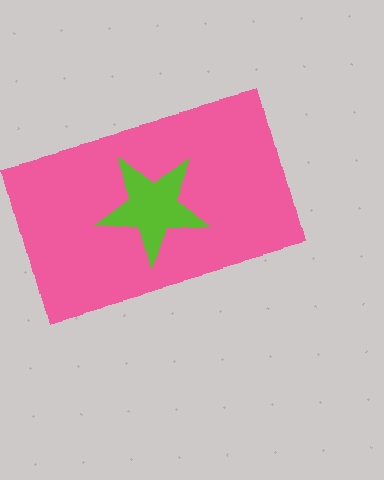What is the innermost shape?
The lime star.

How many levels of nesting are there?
2.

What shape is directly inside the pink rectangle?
The lime star.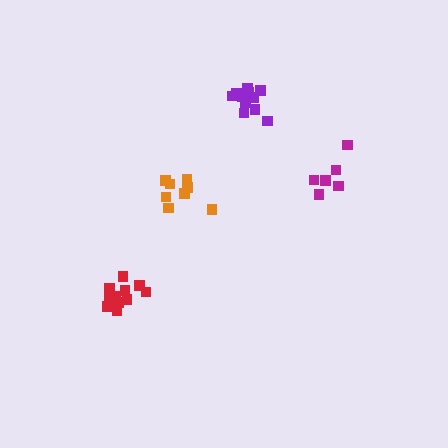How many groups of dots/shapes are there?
There are 4 groups.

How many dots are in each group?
Group 1: 11 dots, Group 2: 6 dots, Group 3: 8 dots, Group 4: 11 dots (36 total).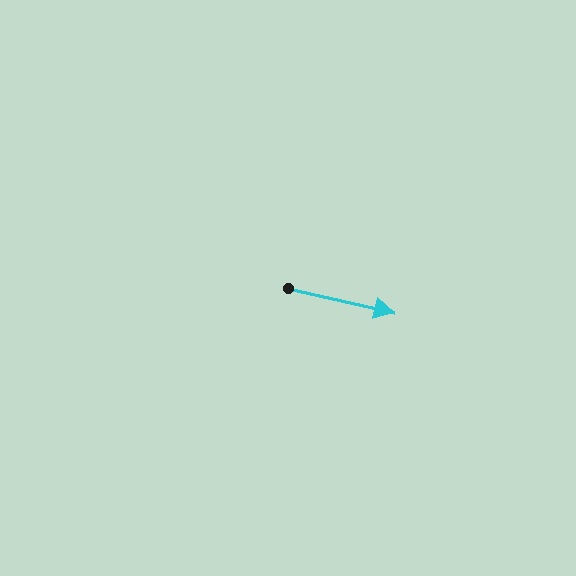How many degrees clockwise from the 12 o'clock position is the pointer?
Approximately 103 degrees.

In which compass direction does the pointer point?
East.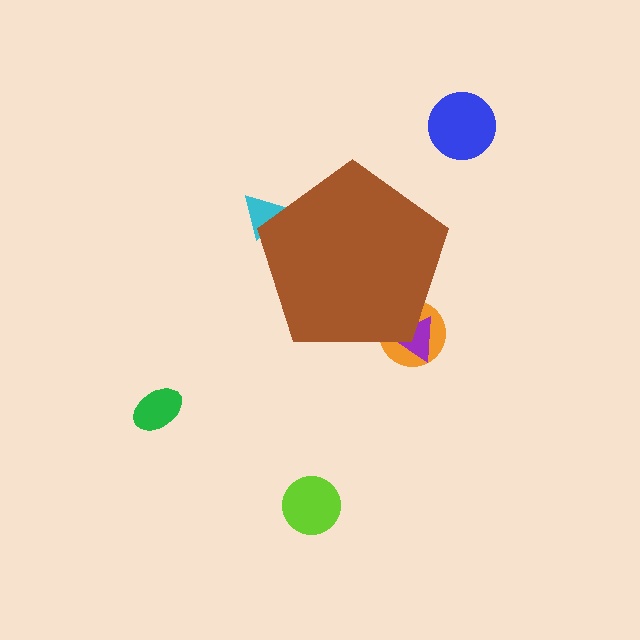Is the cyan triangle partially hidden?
Yes, the cyan triangle is partially hidden behind the brown pentagon.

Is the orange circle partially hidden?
Yes, the orange circle is partially hidden behind the brown pentagon.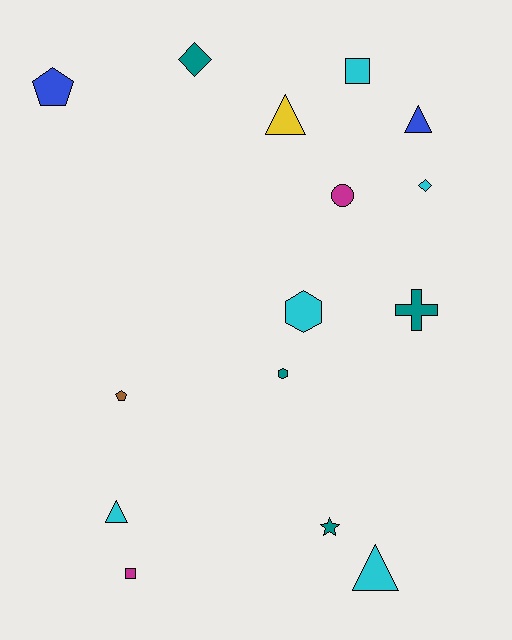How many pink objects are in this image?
There are no pink objects.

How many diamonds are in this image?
There are 2 diamonds.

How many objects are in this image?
There are 15 objects.